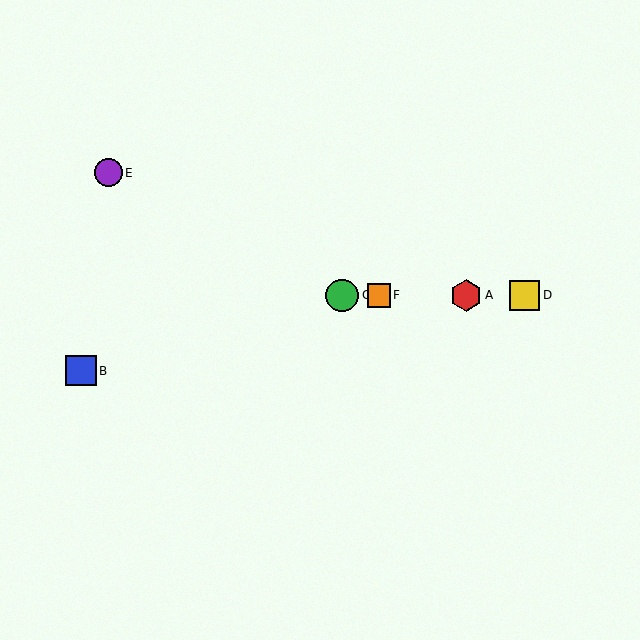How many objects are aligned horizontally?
4 objects (A, C, D, F) are aligned horizontally.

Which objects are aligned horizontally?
Objects A, C, D, F are aligned horizontally.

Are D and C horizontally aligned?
Yes, both are at y≈295.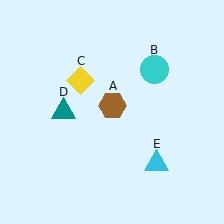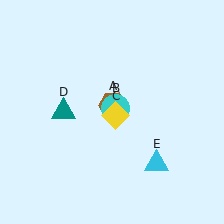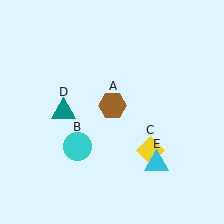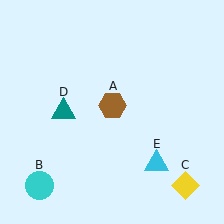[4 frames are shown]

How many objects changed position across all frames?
2 objects changed position: cyan circle (object B), yellow diamond (object C).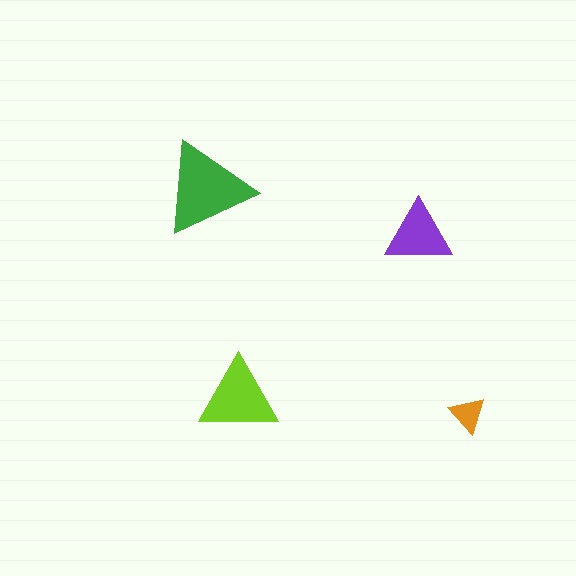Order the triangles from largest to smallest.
the green one, the lime one, the purple one, the orange one.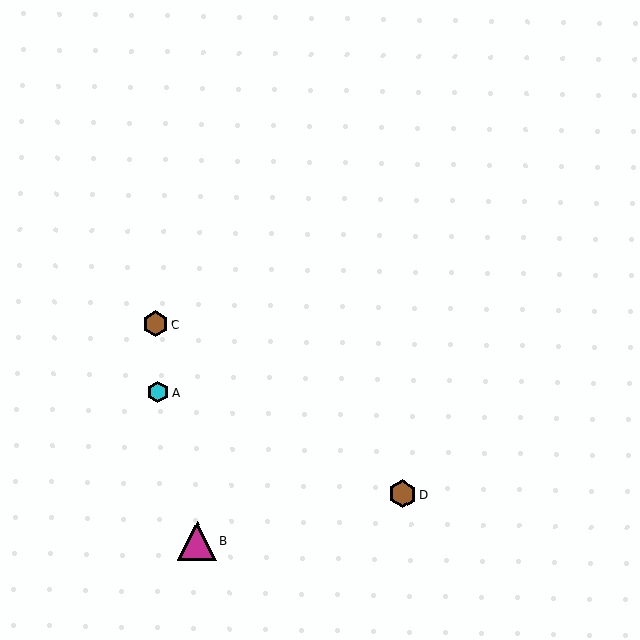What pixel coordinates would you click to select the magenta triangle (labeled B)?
Click at (197, 541) to select the magenta triangle B.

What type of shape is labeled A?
Shape A is a cyan hexagon.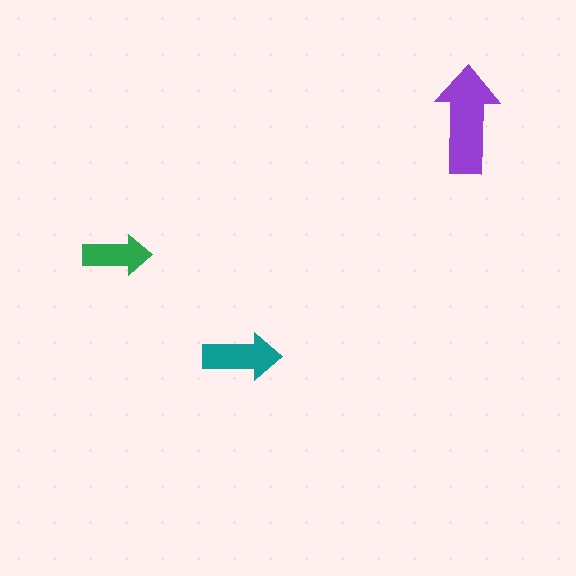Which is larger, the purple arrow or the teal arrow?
The purple one.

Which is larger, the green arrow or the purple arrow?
The purple one.